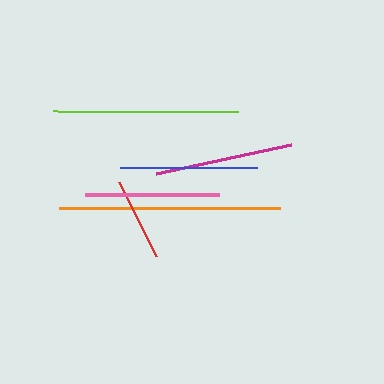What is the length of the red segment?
The red segment is approximately 83 pixels long.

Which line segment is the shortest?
The red line is the shortest at approximately 83 pixels.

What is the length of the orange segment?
The orange segment is approximately 222 pixels long.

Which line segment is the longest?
The orange line is the longest at approximately 222 pixels.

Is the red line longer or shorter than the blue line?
The blue line is longer than the red line.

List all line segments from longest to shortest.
From longest to shortest: orange, lime, magenta, blue, pink, red.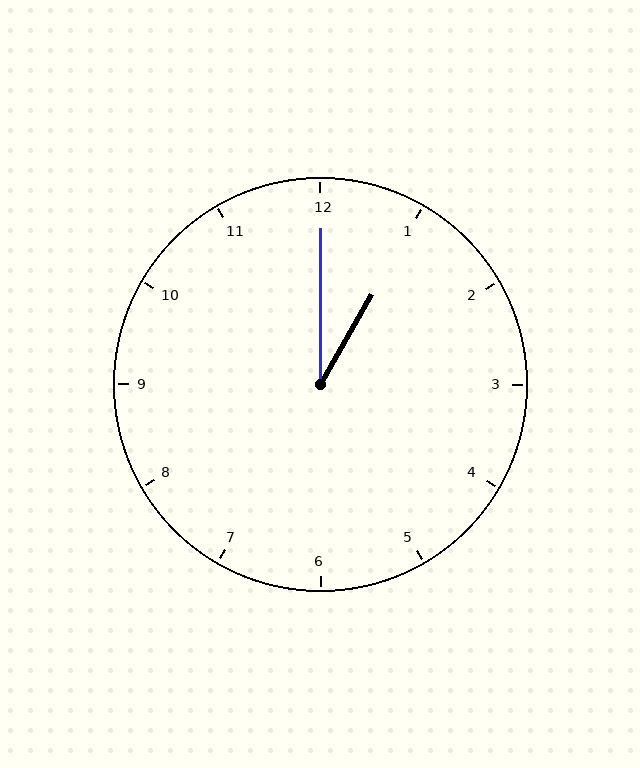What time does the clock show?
1:00.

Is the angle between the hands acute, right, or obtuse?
It is acute.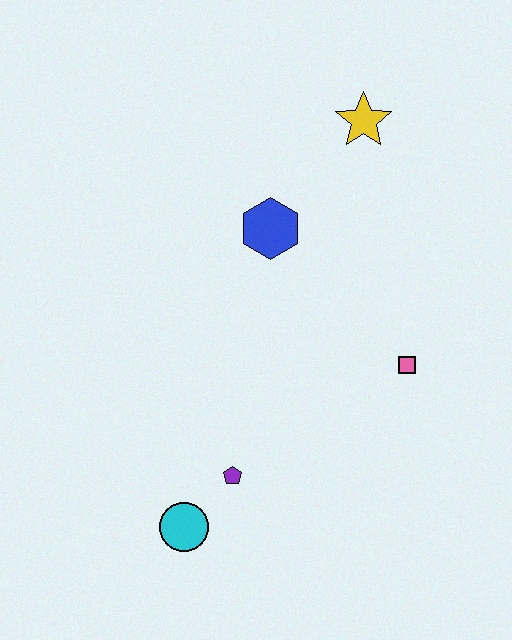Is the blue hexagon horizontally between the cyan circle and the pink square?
Yes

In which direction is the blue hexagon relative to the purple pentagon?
The blue hexagon is above the purple pentagon.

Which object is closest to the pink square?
The blue hexagon is closest to the pink square.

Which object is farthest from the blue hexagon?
The cyan circle is farthest from the blue hexagon.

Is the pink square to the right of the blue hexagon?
Yes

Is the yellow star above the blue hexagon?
Yes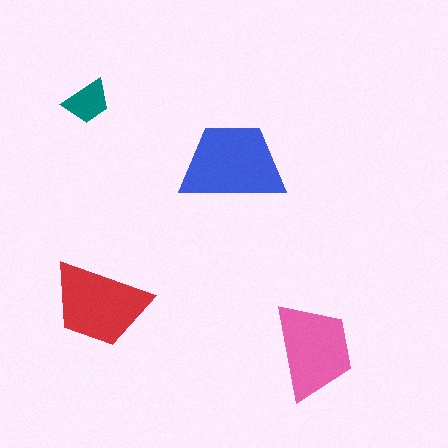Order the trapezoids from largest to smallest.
the blue one, the red one, the pink one, the teal one.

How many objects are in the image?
There are 4 objects in the image.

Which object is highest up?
The teal trapezoid is topmost.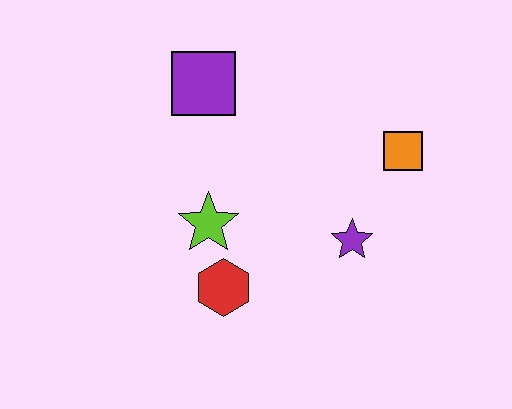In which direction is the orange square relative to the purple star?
The orange square is above the purple star.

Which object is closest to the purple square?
The lime star is closest to the purple square.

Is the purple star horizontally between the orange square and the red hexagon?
Yes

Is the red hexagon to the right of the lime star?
Yes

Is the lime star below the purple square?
Yes